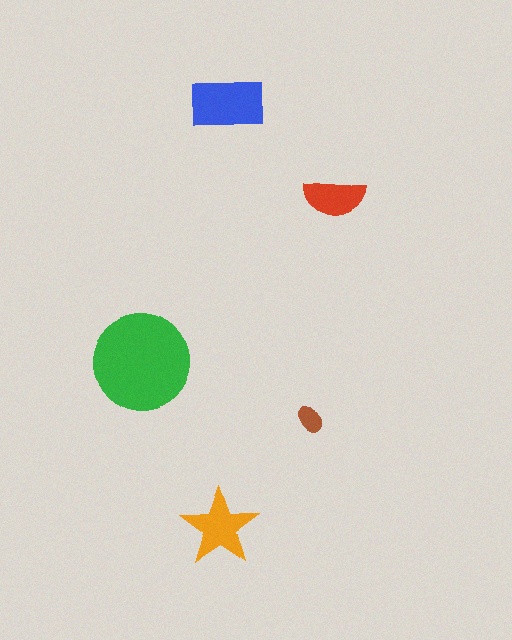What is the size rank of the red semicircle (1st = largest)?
4th.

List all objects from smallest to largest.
The brown ellipse, the red semicircle, the orange star, the blue rectangle, the green circle.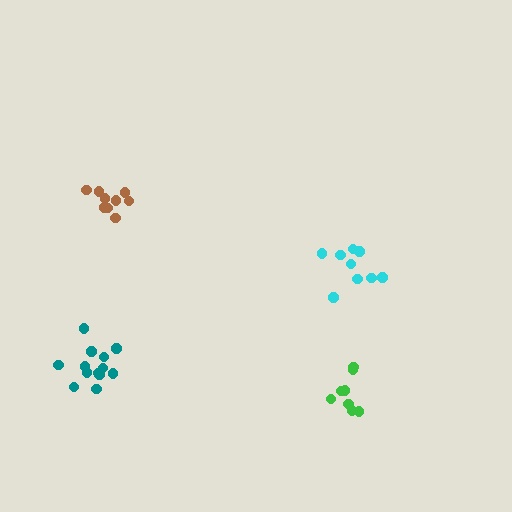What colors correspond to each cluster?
The clusters are colored: teal, green, brown, cyan.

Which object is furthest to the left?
The teal cluster is leftmost.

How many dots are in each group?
Group 1: 13 dots, Group 2: 9 dots, Group 3: 9 dots, Group 4: 9 dots (40 total).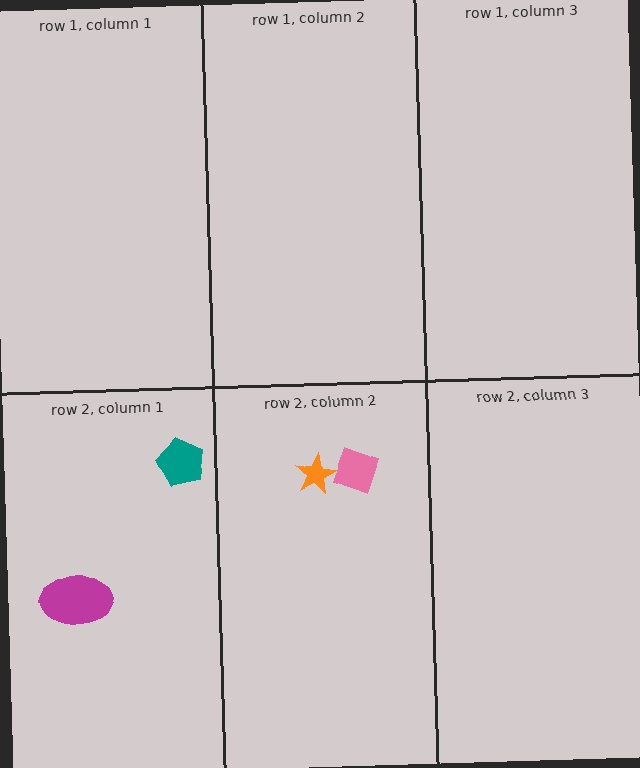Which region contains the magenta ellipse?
The row 2, column 1 region.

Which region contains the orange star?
The row 2, column 2 region.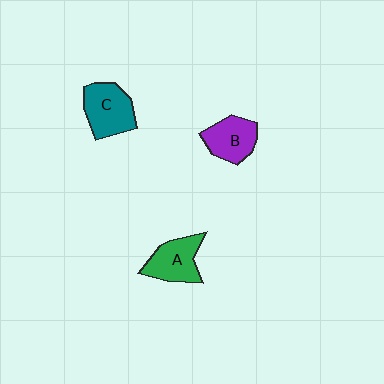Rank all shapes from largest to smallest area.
From largest to smallest: C (teal), A (green), B (purple).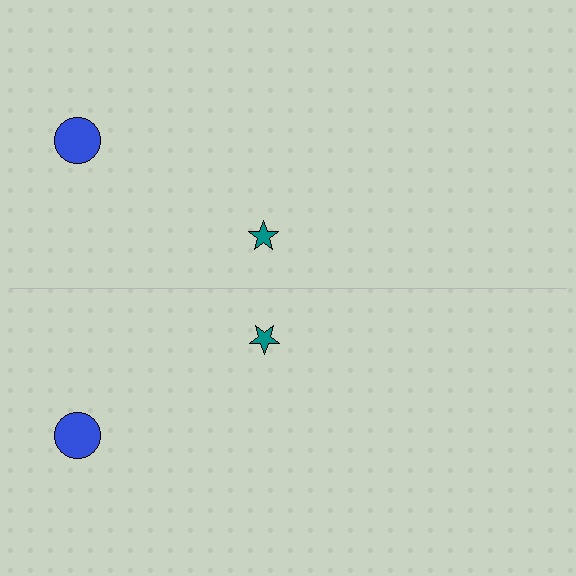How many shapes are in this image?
There are 4 shapes in this image.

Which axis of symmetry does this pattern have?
The pattern has a horizontal axis of symmetry running through the center of the image.